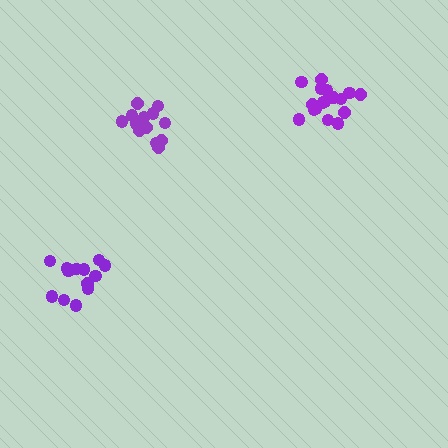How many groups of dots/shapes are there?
There are 3 groups.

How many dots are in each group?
Group 1: 13 dots, Group 2: 17 dots, Group 3: 13 dots (43 total).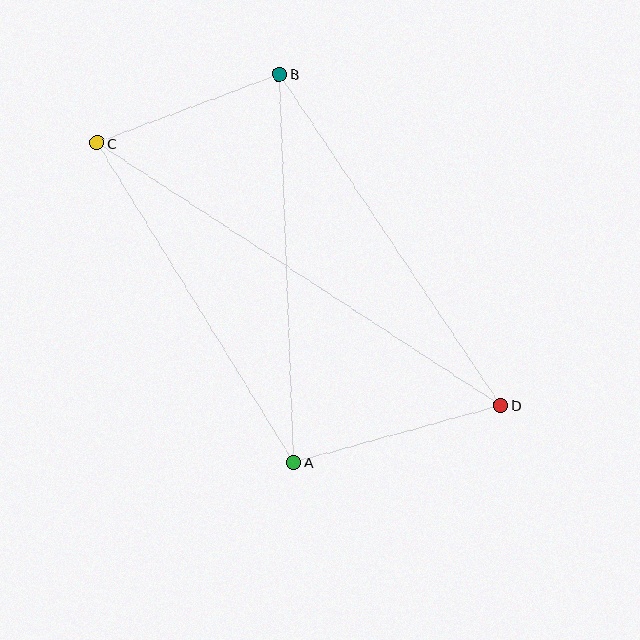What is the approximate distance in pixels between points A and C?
The distance between A and C is approximately 375 pixels.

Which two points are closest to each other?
Points B and C are closest to each other.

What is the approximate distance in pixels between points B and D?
The distance between B and D is approximately 398 pixels.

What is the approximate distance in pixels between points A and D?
The distance between A and D is approximately 215 pixels.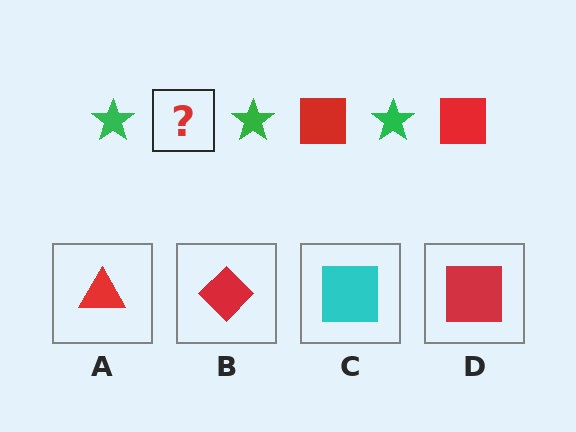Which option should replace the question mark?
Option D.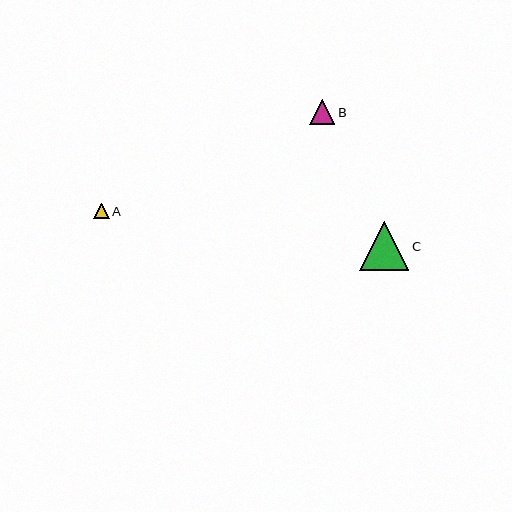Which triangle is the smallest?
Triangle A is the smallest with a size of approximately 16 pixels.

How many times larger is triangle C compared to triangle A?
Triangle C is approximately 3.1 times the size of triangle A.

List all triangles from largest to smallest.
From largest to smallest: C, B, A.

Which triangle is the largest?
Triangle C is the largest with a size of approximately 49 pixels.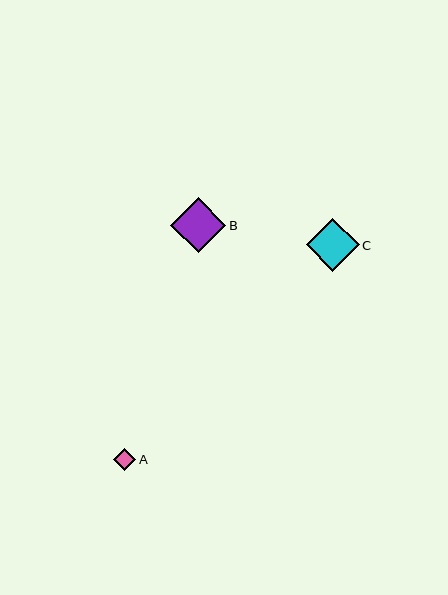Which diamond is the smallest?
Diamond A is the smallest with a size of approximately 22 pixels.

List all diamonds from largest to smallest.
From largest to smallest: B, C, A.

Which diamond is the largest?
Diamond B is the largest with a size of approximately 55 pixels.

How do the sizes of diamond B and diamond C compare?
Diamond B and diamond C are approximately the same size.